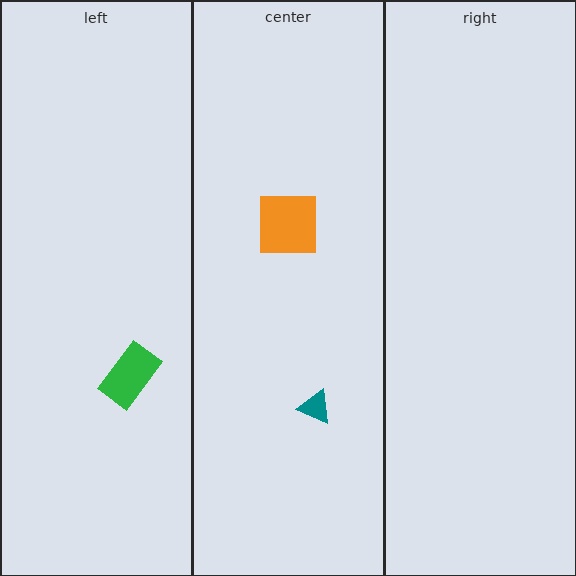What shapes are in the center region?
The orange square, the teal triangle.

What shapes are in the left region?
The green rectangle.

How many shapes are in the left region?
1.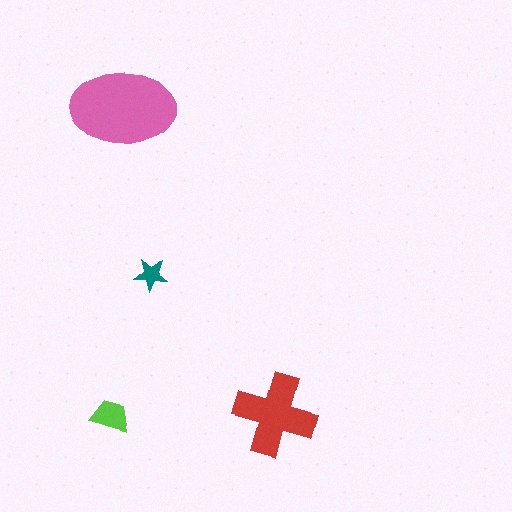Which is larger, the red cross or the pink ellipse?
The pink ellipse.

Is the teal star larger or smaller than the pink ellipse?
Smaller.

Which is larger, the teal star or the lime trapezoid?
The lime trapezoid.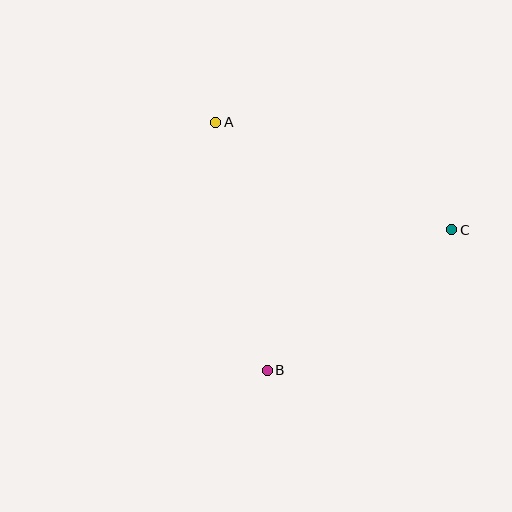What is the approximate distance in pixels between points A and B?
The distance between A and B is approximately 253 pixels.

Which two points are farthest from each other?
Points A and C are farthest from each other.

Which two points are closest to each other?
Points B and C are closest to each other.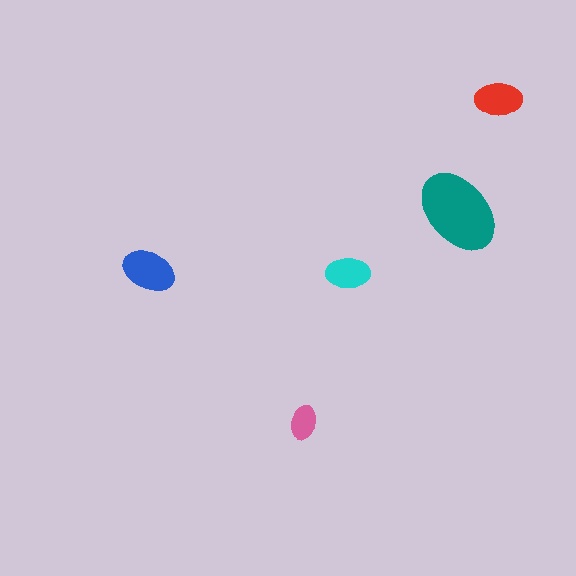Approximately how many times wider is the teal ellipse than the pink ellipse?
About 2.5 times wider.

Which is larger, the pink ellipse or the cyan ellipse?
The cyan one.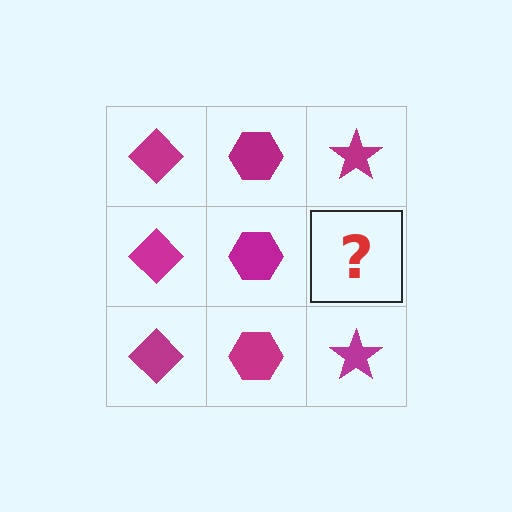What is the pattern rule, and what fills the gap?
The rule is that each column has a consistent shape. The gap should be filled with a magenta star.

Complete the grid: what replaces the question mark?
The question mark should be replaced with a magenta star.